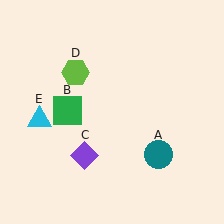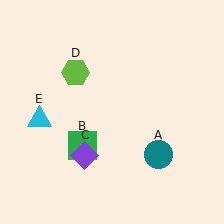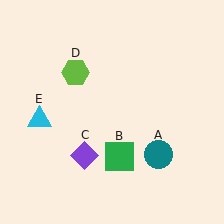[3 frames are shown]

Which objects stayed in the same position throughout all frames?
Teal circle (object A) and purple diamond (object C) and lime hexagon (object D) and cyan triangle (object E) remained stationary.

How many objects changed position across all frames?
1 object changed position: green square (object B).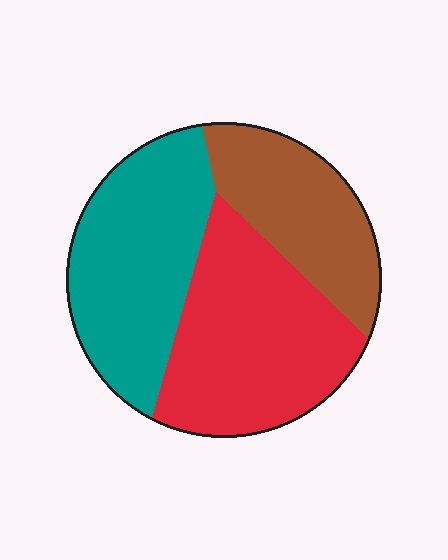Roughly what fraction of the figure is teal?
Teal covers 36% of the figure.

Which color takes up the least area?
Brown, at roughly 25%.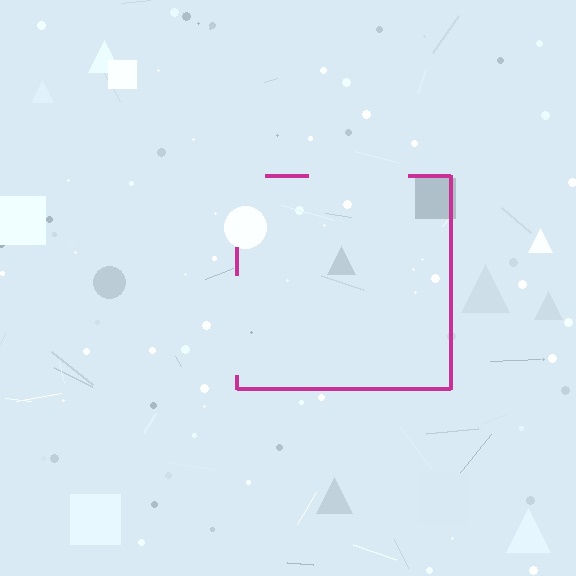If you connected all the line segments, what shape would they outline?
They would outline a square.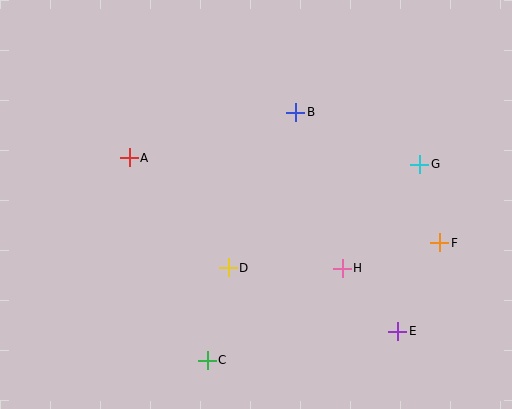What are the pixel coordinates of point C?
Point C is at (207, 360).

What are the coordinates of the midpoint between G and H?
The midpoint between G and H is at (381, 216).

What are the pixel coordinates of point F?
Point F is at (440, 243).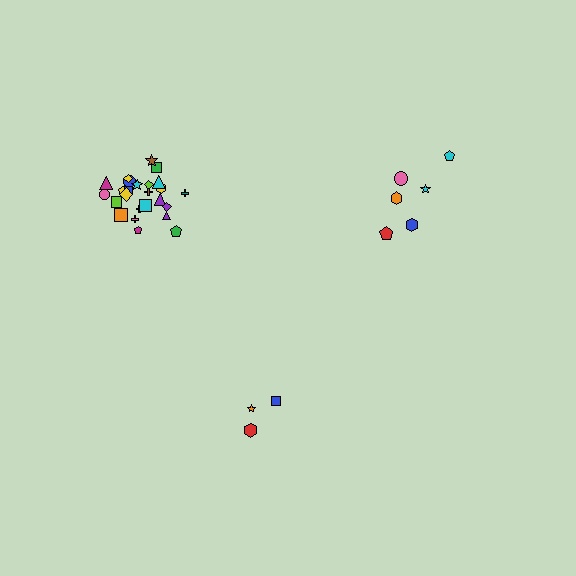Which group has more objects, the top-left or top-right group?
The top-left group.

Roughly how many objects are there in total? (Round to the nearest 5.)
Roughly 35 objects in total.